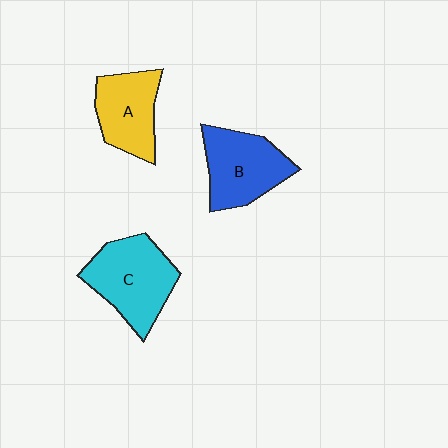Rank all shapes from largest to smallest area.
From largest to smallest: C (cyan), B (blue), A (yellow).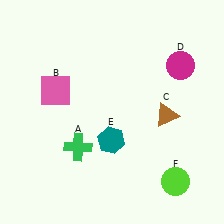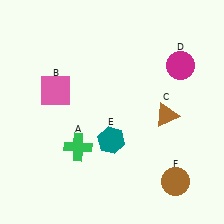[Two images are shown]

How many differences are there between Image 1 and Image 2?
There is 1 difference between the two images.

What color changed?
The circle (F) changed from lime in Image 1 to brown in Image 2.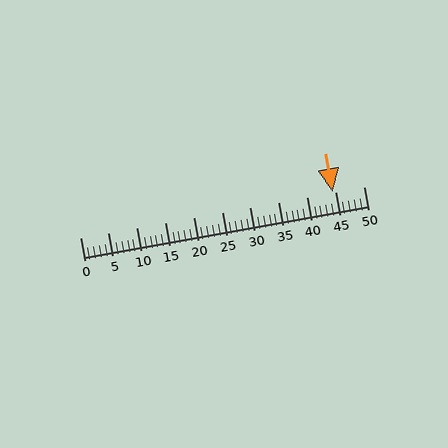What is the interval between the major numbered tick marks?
The major tick marks are spaced 5 units apart.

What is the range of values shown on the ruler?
The ruler shows values from 0 to 50.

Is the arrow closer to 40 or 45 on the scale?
The arrow is closer to 45.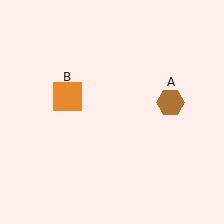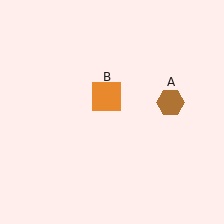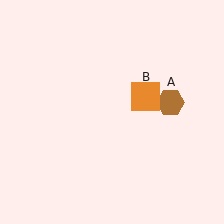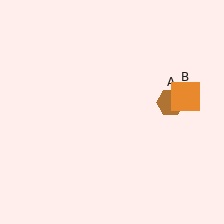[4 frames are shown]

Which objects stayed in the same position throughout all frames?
Brown hexagon (object A) remained stationary.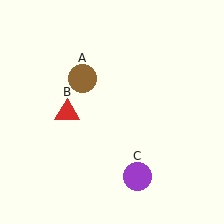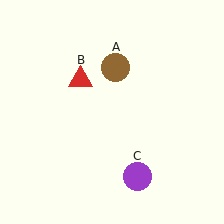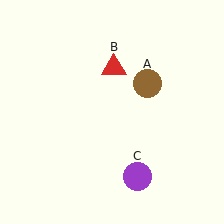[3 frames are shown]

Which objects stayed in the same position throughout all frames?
Purple circle (object C) remained stationary.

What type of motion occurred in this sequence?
The brown circle (object A), red triangle (object B) rotated clockwise around the center of the scene.